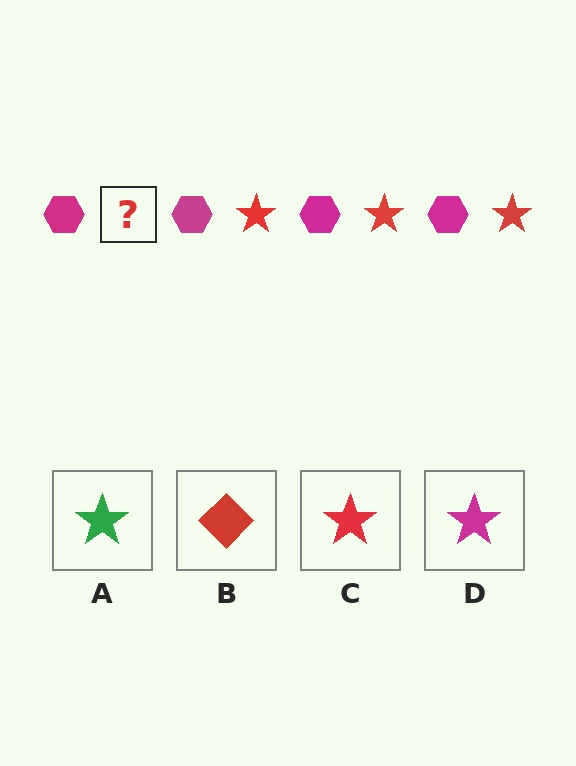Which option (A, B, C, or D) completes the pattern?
C.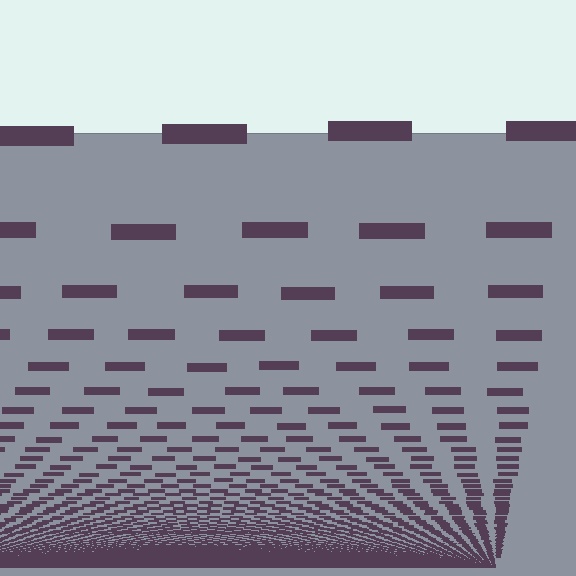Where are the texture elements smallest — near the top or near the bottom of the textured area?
Near the bottom.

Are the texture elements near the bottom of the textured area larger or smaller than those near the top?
Smaller. The gradient is inverted — elements near the bottom are smaller and denser.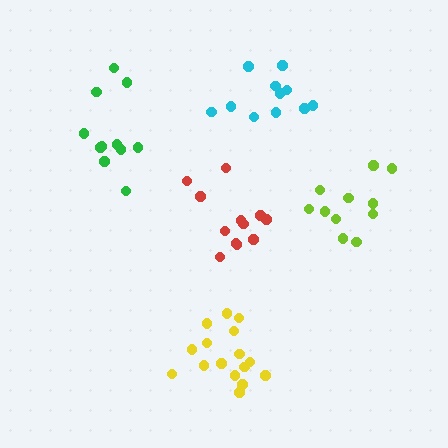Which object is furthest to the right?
The lime cluster is rightmost.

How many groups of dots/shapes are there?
There are 5 groups.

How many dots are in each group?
Group 1: 11 dots, Group 2: 16 dots, Group 3: 11 dots, Group 4: 11 dots, Group 5: 12 dots (61 total).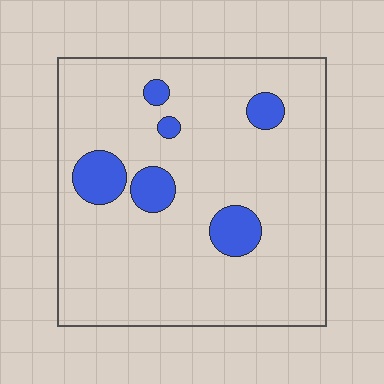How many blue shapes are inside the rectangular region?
6.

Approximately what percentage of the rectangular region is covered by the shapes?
Approximately 10%.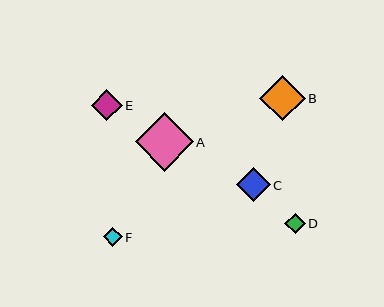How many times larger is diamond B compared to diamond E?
Diamond B is approximately 1.5 times the size of diamond E.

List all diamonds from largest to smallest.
From largest to smallest: A, B, C, E, D, F.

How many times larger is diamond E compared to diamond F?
Diamond E is approximately 1.6 times the size of diamond F.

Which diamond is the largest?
Diamond A is the largest with a size of approximately 58 pixels.